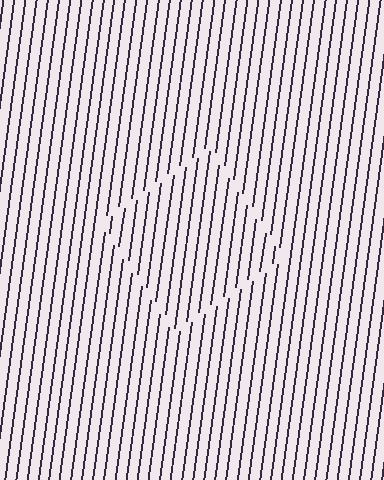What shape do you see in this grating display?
An illusory square. The interior of the shape contains the same grating, shifted by half a period — the contour is defined by the phase discontinuity where line-ends from the inner and outer gratings abut.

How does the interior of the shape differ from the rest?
The interior of the shape contains the same grating, shifted by half a period — the contour is defined by the phase discontinuity where line-ends from the inner and outer gratings abut.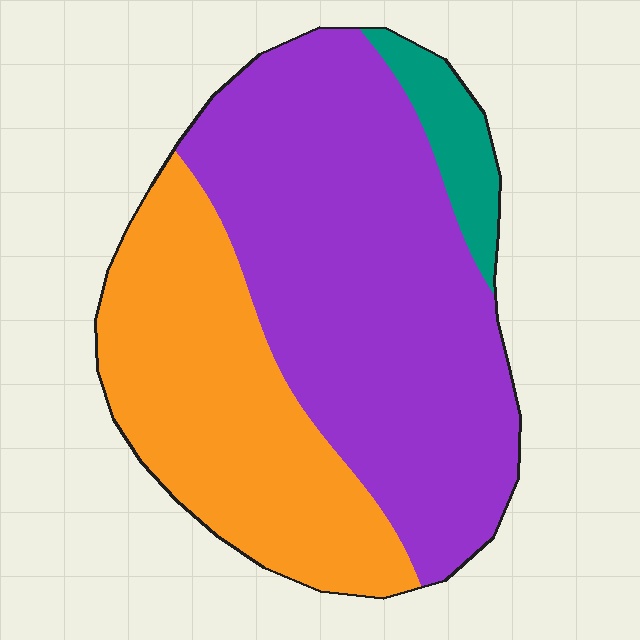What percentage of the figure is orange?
Orange covers around 35% of the figure.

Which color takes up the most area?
Purple, at roughly 55%.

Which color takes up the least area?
Teal, at roughly 5%.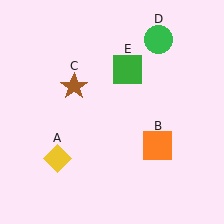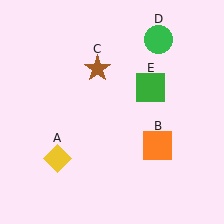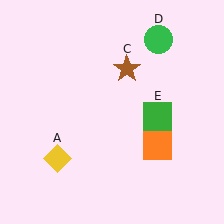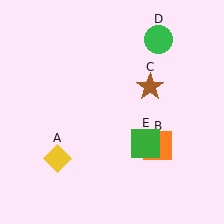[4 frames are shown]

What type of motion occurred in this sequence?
The brown star (object C), green square (object E) rotated clockwise around the center of the scene.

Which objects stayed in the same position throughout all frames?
Yellow diamond (object A) and orange square (object B) and green circle (object D) remained stationary.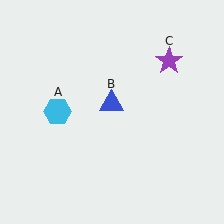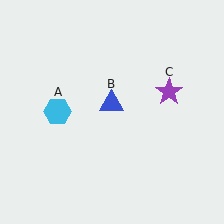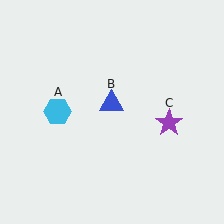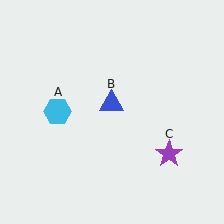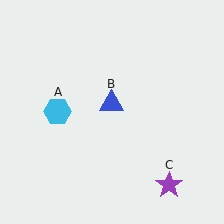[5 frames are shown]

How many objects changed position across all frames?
1 object changed position: purple star (object C).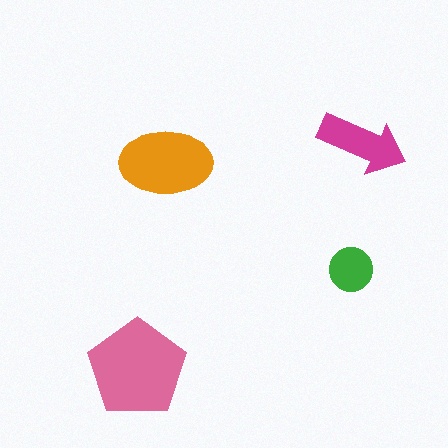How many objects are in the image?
There are 4 objects in the image.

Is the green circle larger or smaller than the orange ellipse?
Smaller.